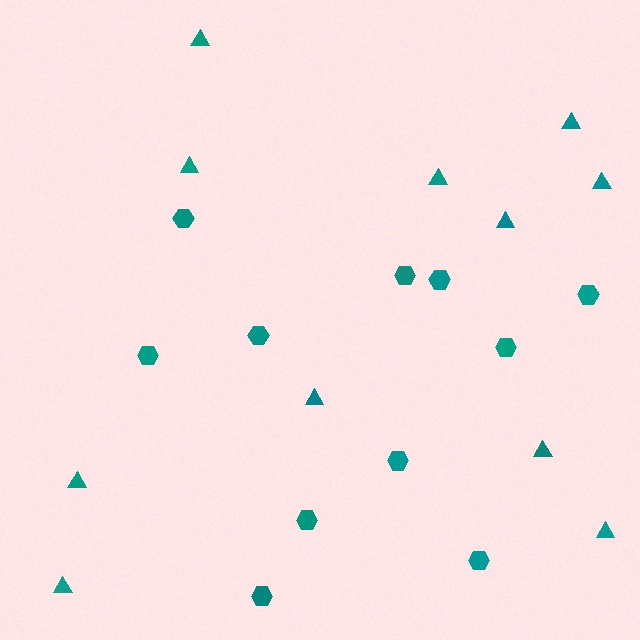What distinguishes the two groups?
There are 2 groups: one group of hexagons (11) and one group of triangles (11).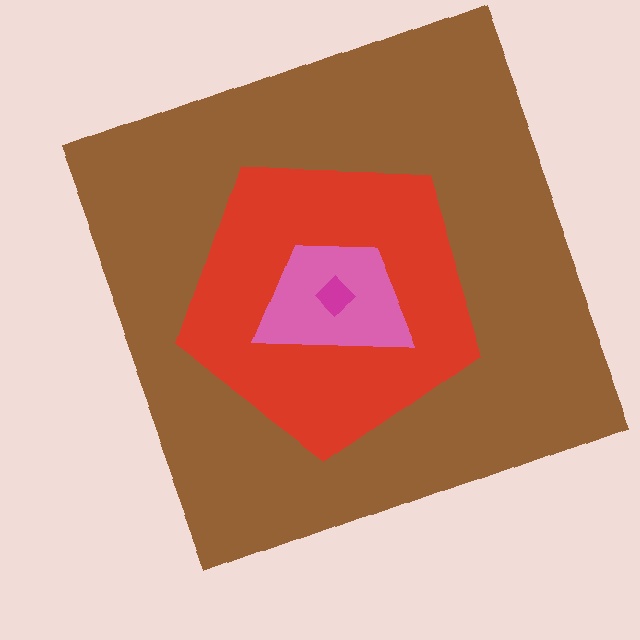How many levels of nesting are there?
4.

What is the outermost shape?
The brown square.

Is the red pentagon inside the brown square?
Yes.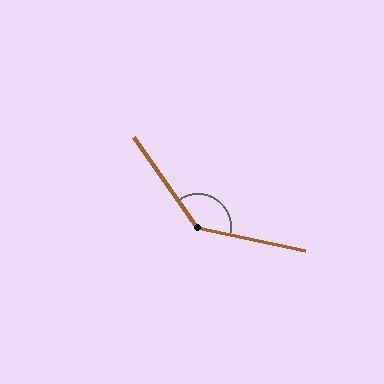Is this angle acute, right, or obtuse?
It is obtuse.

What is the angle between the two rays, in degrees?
Approximately 138 degrees.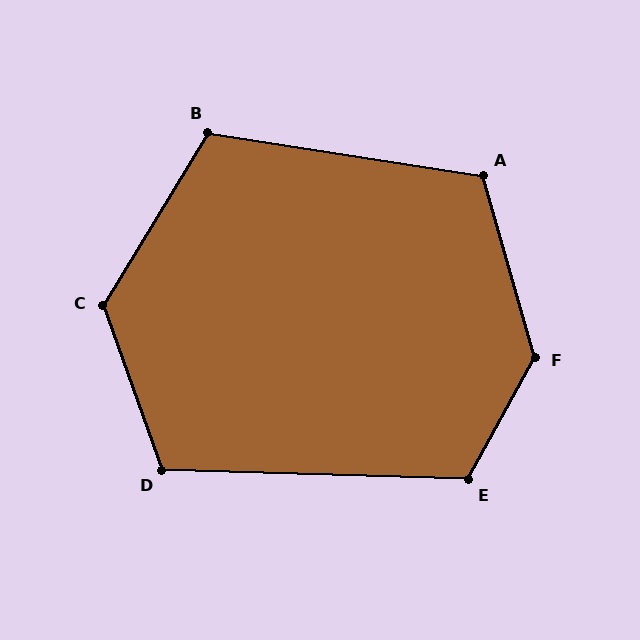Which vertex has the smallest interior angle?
D, at approximately 112 degrees.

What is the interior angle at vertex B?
Approximately 113 degrees (obtuse).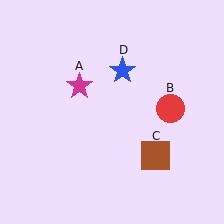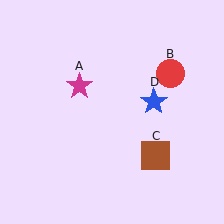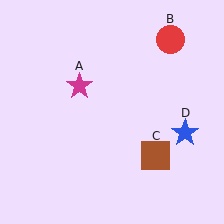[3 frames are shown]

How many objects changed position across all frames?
2 objects changed position: red circle (object B), blue star (object D).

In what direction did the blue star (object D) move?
The blue star (object D) moved down and to the right.